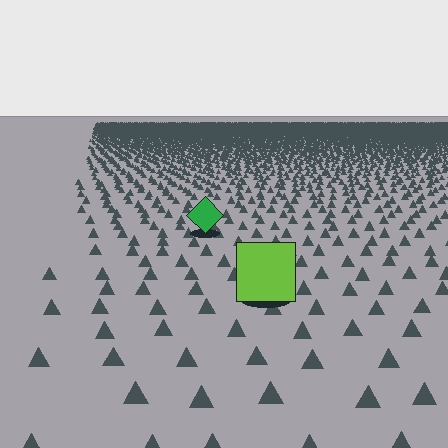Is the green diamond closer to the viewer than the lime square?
No. The lime square is closer — you can tell from the texture gradient: the ground texture is coarser near it.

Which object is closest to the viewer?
The lime square is closest. The texture marks near it are larger and more spread out.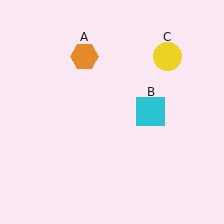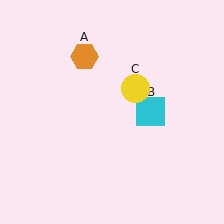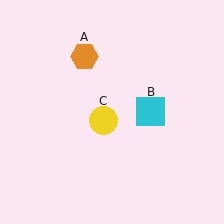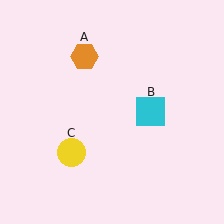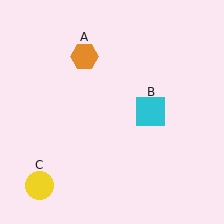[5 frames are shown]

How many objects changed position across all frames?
1 object changed position: yellow circle (object C).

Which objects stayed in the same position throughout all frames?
Orange hexagon (object A) and cyan square (object B) remained stationary.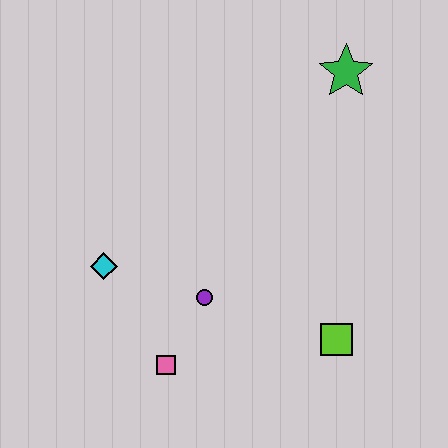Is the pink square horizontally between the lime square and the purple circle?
No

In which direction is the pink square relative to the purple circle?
The pink square is below the purple circle.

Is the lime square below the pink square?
No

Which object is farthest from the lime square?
The green star is farthest from the lime square.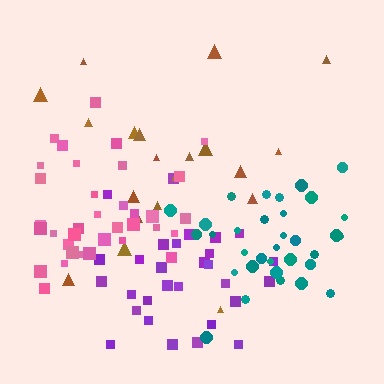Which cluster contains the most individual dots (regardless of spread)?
Pink (35).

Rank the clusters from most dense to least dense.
teal, pink, purple, brown.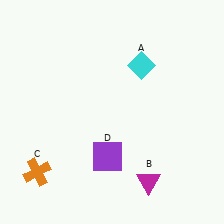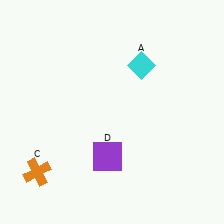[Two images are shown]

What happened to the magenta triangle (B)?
The magenta triangle (B) was removed in Image 2. It was in the bottom-right area of Image 1.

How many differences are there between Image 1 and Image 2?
There is 1 difference between the two images.